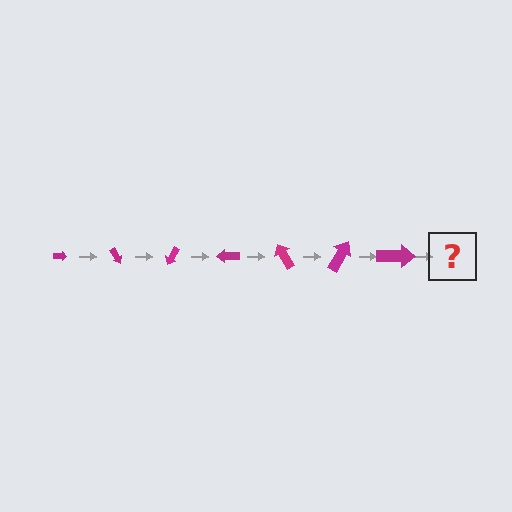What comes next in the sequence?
The next element should be an arrow, larger than the previous one and rotated 420 degrees from the start.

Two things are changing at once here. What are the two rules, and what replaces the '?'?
The two rules are that the arrow grows larger each step and it rotates 60 degrees each step. The '?' should be an arrow, larger than the previous one and rotated 420 degrees from the start.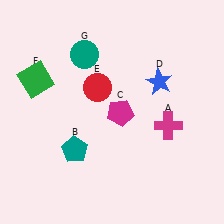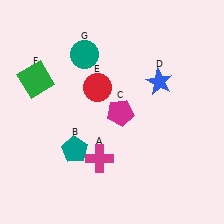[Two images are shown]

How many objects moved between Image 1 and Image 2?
1 object moved between the two images.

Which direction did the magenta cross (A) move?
The magenta cross (A) moved left.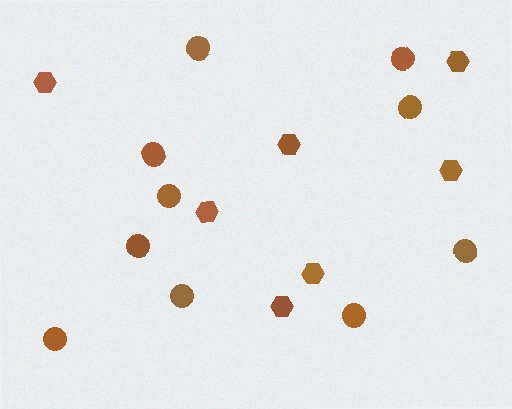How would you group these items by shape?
There are 2 groups: one group of circles (10) and one group of hexagons (7).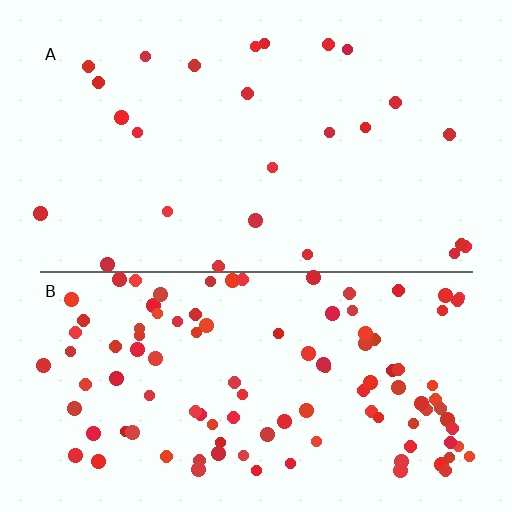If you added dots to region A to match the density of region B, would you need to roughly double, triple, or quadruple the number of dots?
Approximately quadruple.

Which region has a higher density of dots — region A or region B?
B (the bottom).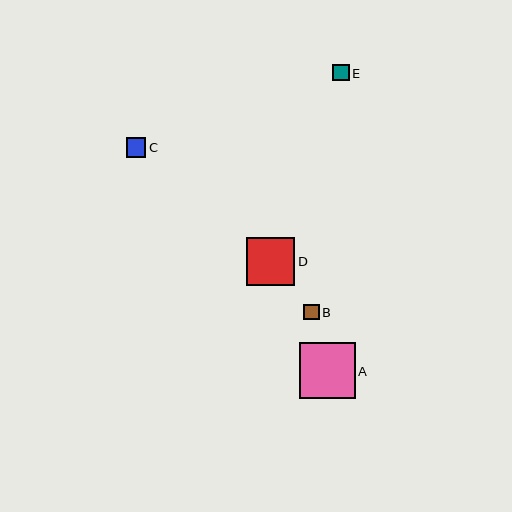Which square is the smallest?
Square B is the smallest with a size of approximately 16 pixels.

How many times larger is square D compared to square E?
Square D is approximately 2.9 times the size of square E.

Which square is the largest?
Square A is the largest with a size of approximately 56 pixels.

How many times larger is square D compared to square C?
Square D is approximately 2.5 times the size of square C.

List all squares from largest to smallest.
From largest to smallest: A, D, C, E, B.